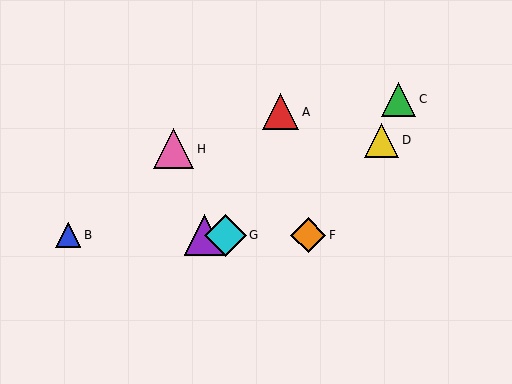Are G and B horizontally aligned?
Yes, both are at y≈235.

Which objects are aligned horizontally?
Objects B, E, F, G are aligned horizontally.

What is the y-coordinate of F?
Object F is at y≈235.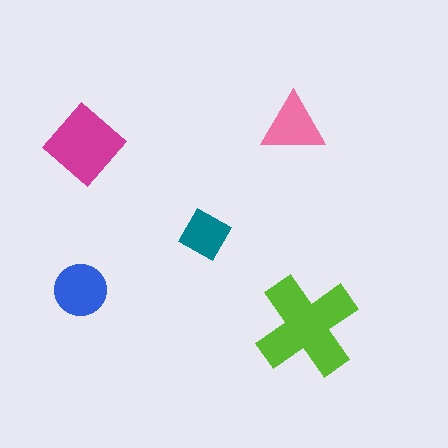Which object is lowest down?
The lime cross is bottommost.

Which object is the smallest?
The teal diamond.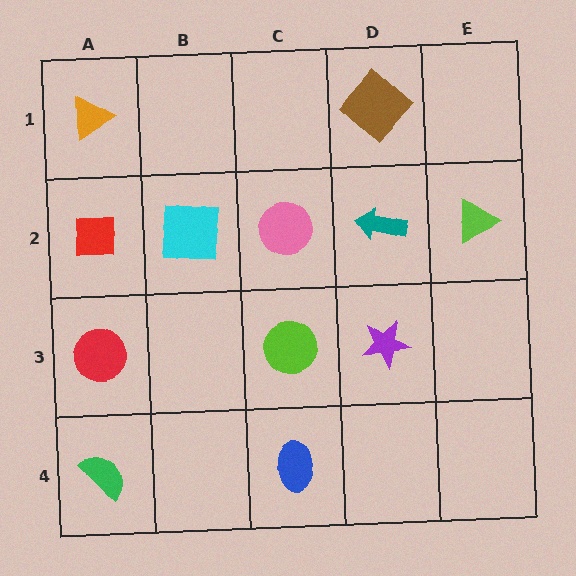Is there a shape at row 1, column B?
No, that cell is empty.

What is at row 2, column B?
A cyan square.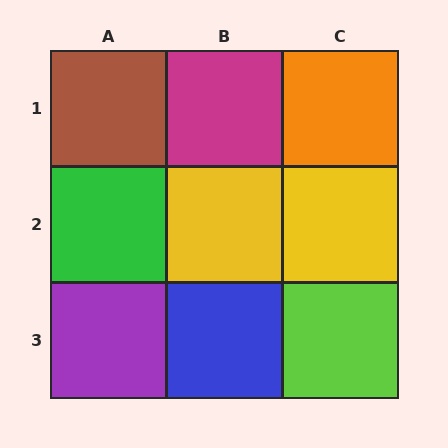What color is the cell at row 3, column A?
Purple.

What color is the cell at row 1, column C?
Orange.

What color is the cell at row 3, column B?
Blue.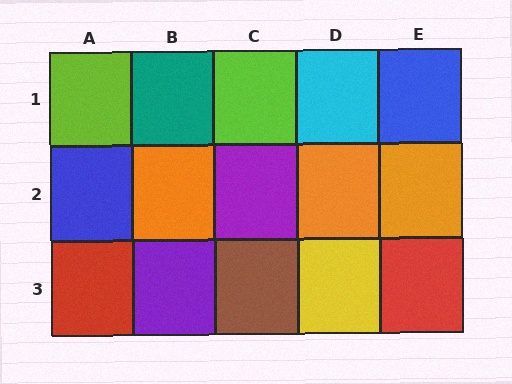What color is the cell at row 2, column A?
Blue.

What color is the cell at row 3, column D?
Yellow.